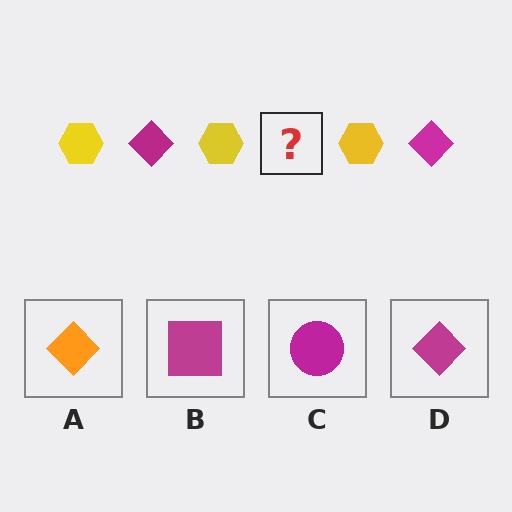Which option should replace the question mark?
Option D.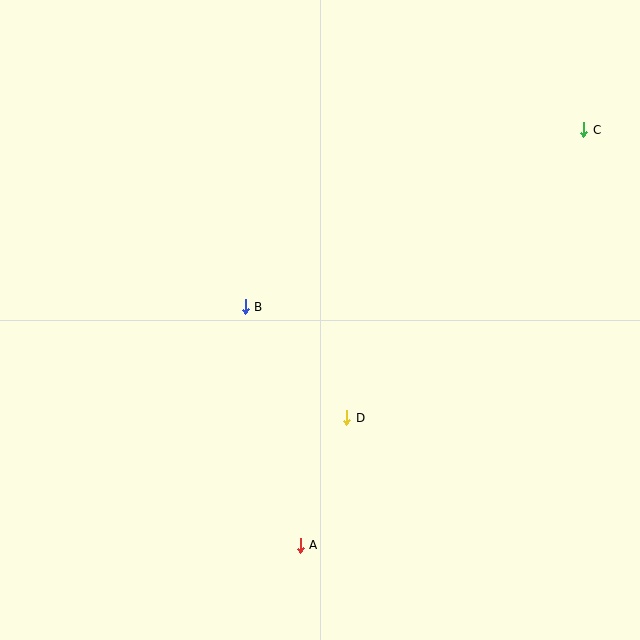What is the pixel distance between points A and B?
The distance between A and B is 245 pixels.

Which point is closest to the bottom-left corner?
Point A is closest to the bottom-left corner.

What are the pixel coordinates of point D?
Point D is at (347, 418).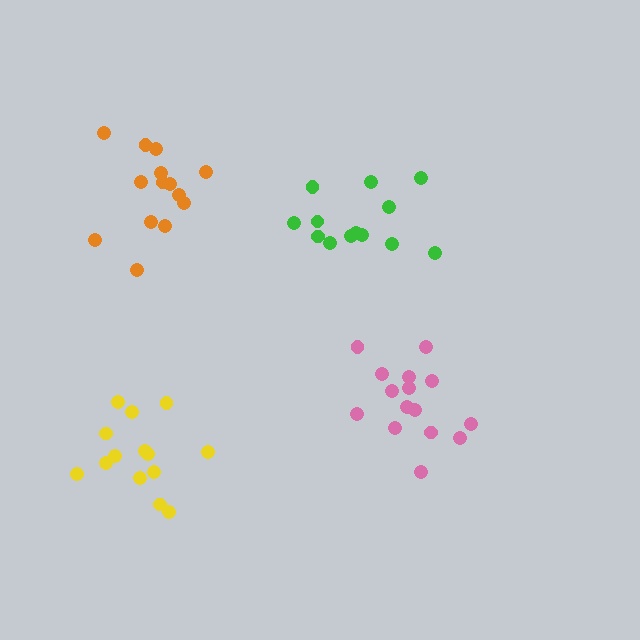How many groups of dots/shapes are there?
There are 4 groups.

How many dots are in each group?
Group 1: 14 dots, Group 2: 15 dots, Group 3: 13 dots, Group 4: 14 dots (56 total).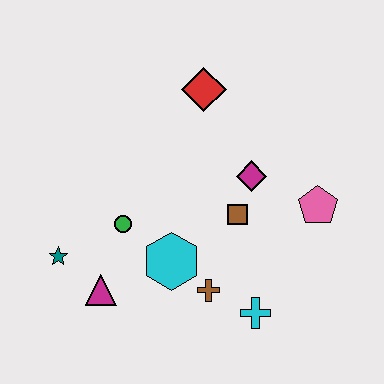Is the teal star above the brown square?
No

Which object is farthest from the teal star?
The pink pentagon is farthest from the teal star.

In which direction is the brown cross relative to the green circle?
The brown cross is to the right of the green circle.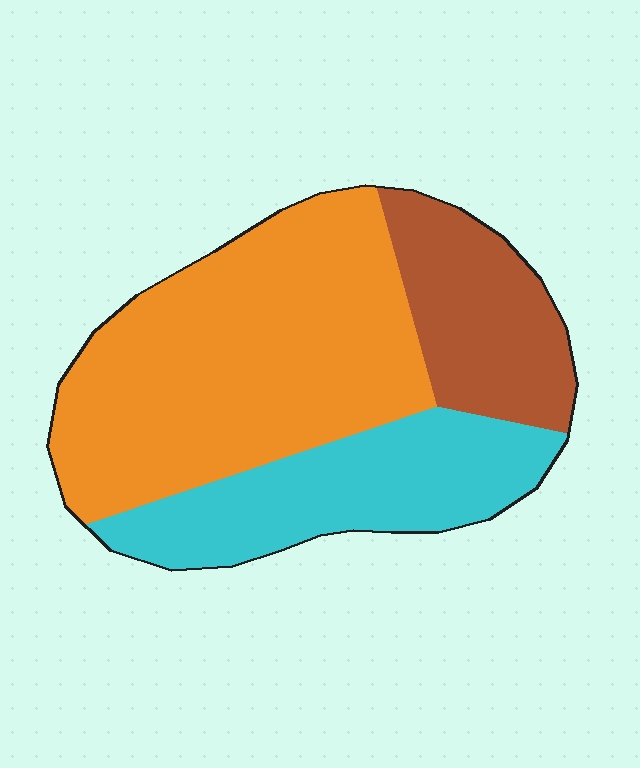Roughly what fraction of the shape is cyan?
Cyan covers 27% of the shape.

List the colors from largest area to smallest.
From largest to smallest: orange, cyan, brown.